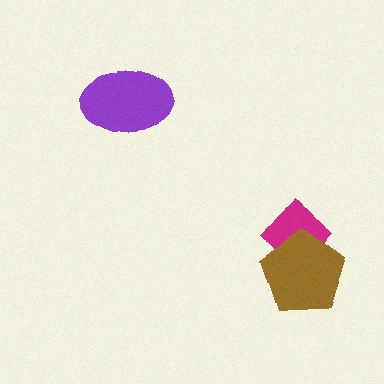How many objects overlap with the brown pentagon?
1 object overlaps with the brown pentagon.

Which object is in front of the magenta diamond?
The brown pentagon is in front of the magenta diamond.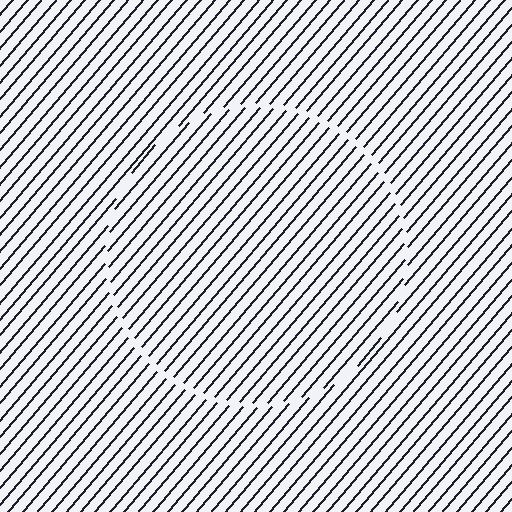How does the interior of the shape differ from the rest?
The interior of the shape contains the same grating, shifted by half a period — the contour is defined by the phase discontinuity where line-ends from the inner and outer gratings abut.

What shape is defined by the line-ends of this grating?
An illusory circle. The interior of the shape contains the same grating, shifted by half a period — the contour is defined by the phase discontinuity where line-ends from the inner and outer gratings abut.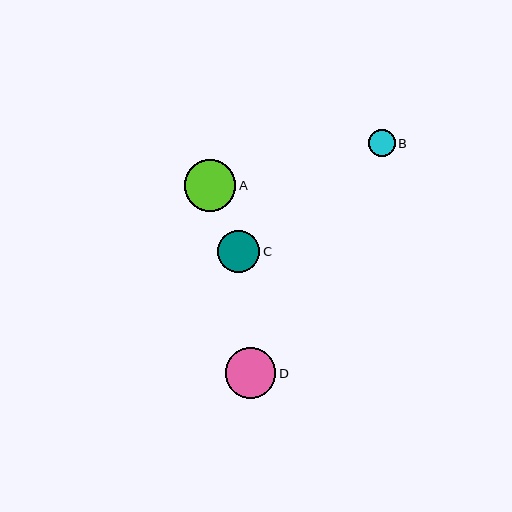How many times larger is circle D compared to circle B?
Circle D is approximately 1.9 times the size of circle B.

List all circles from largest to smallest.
From largest to smallest: A, D, C, B.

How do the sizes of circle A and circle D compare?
Circle A and circle D are approximately the same size.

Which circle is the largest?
Circle A is the largest with a size of approximately 52 pixels.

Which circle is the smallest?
Circle B is the smallest with a size of approximately 27 pixels.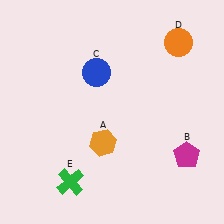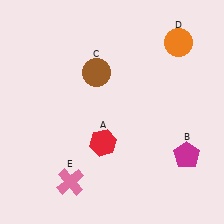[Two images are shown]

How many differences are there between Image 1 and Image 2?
There are 3 differences between the two images.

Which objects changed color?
A changed from orange to red. C changed from blue to brown. E changed from green to pink.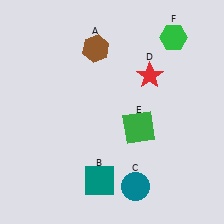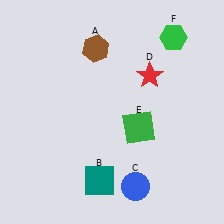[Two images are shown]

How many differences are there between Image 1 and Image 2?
There is 1 difference between the two images.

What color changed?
The circle (C) changed from teal in Image 1 to blue in Image 2.